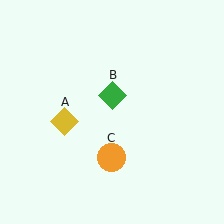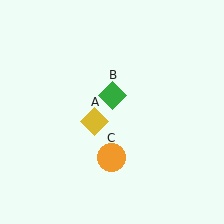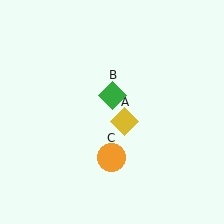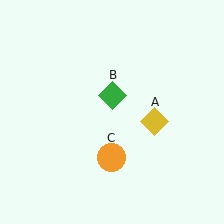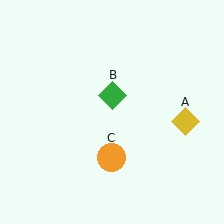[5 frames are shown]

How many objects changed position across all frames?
1 object changed position: yellow diamond (object A).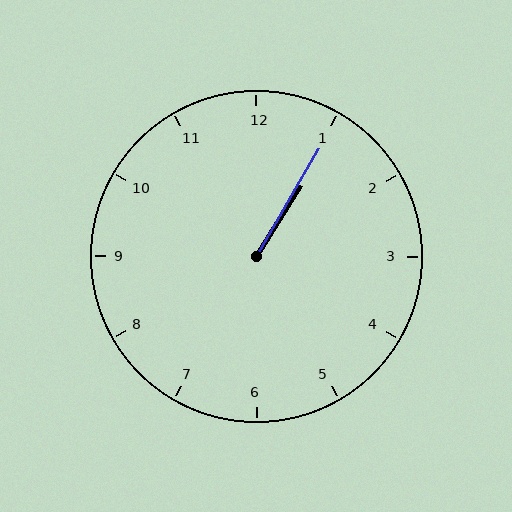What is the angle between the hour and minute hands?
Approximately 2 degrees.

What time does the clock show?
1:05.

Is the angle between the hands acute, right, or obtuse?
It is acute.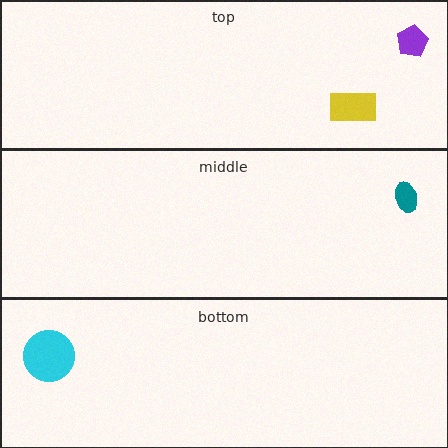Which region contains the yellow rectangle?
The top region.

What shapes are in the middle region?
The teal ellipse.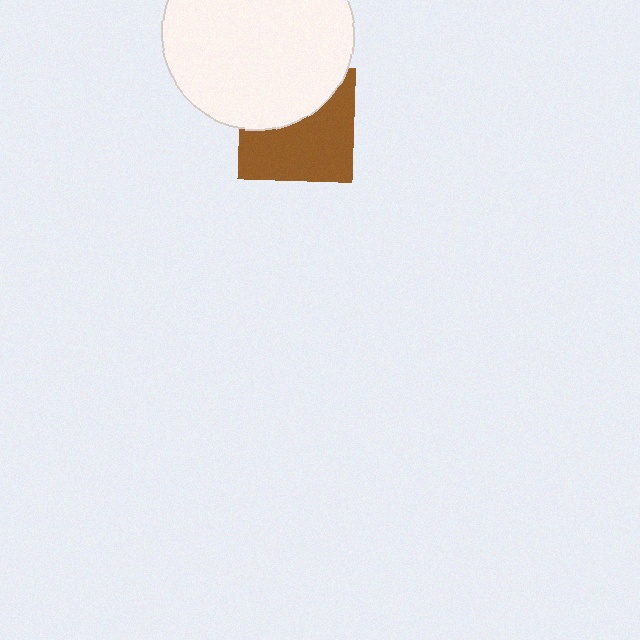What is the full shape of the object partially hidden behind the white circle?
The partially hidden object is a brown square.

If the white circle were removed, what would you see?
You would see the complete brown square.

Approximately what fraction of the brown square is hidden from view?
Roughly 42% of the brown square is hidden behind the white circle.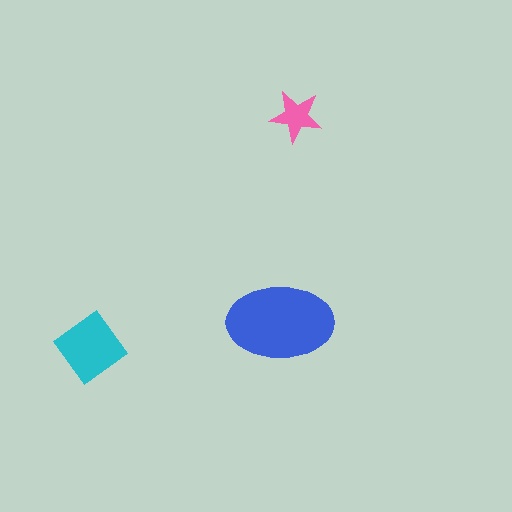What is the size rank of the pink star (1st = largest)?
3rd.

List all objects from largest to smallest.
The blue ellipse, the cyan diamond, the pink star.